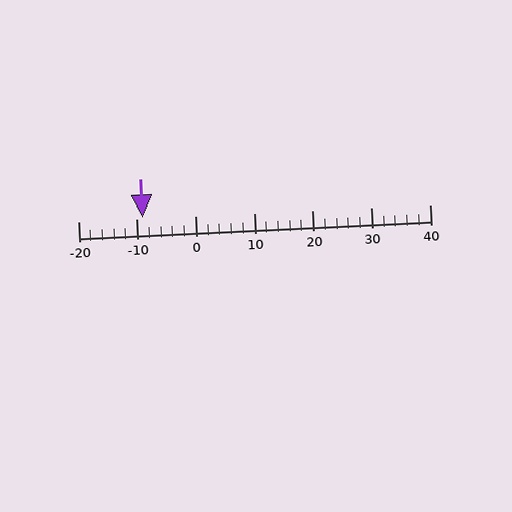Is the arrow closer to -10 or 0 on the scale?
The arrow is closer to -10.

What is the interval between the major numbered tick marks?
The major tick marks are spaced 10 units apart.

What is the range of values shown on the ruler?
The ruler shows values from -20 to 40.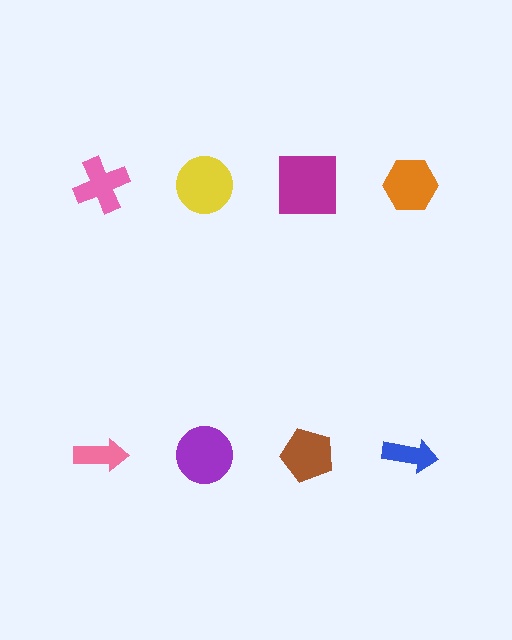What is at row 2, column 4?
A blue arrow.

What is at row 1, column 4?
An orange hexagon.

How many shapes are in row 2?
4 shapes.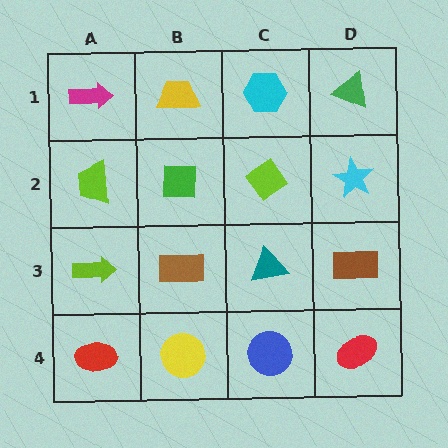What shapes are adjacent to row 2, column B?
A yellow trapezoid (row 1, column B), a brown rectangle (row 3, column B), a lime trapezoid (row 2, column A), a lime diamond (row 2, column C).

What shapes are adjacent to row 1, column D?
A cyan star (row 2, column D), a cyan hexagon (row 1, column C).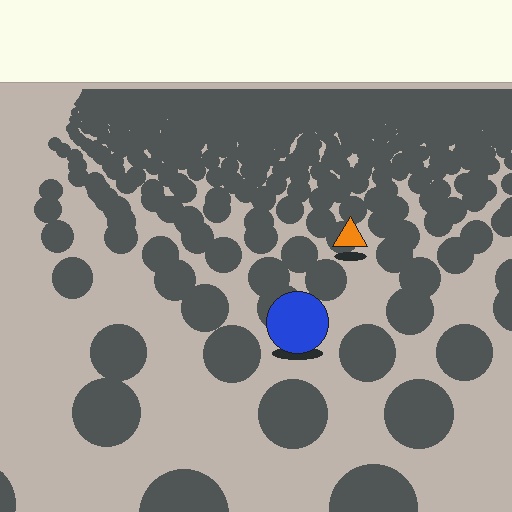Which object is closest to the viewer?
The blue circle is closest. The texture marks near it are larger and more spread out.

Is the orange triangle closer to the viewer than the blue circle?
No. The blue circle is closer — you can tell from the texture gradient: the ground texture is coarser near it.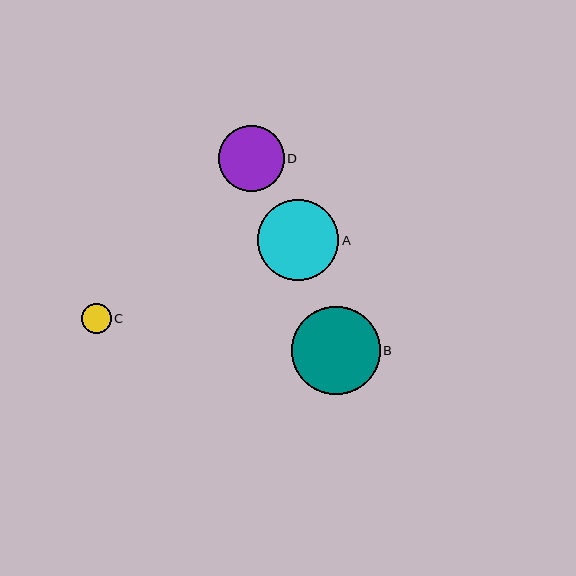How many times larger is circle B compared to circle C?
Circle B is approximately 3.0 times the size of circle C.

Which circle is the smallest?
Circle C is the smallest with a size of approximately 30 pixels.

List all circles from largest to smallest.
From largest to smallest: B, A, D, C.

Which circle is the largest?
Circle B is the largest with a size of approximately 88 pixels.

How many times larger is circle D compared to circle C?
Circle D is approximately 2.2 times the size of circle C.